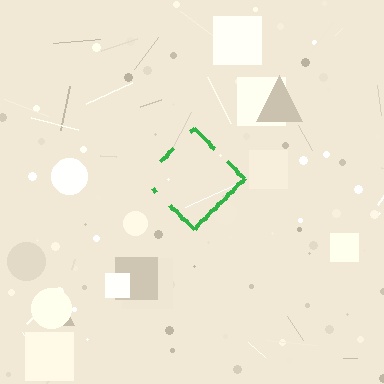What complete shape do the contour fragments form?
The contour fragments form a diamond.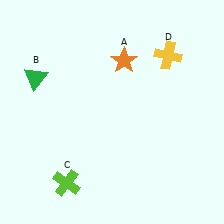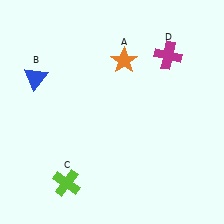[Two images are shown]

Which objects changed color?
B changed from green to blue. D changed from yellow to magenta.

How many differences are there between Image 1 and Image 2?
There are 2 differences between the two images.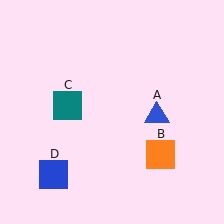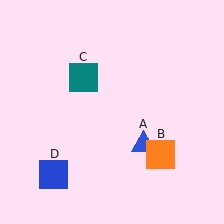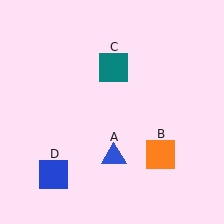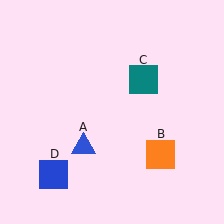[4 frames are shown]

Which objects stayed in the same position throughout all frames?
Orange square (object B) and blue square (object D) remained stationary.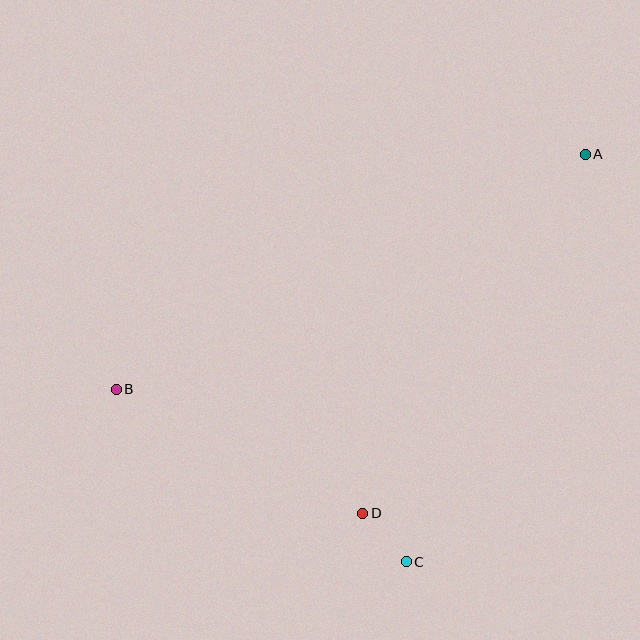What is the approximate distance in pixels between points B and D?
The distance between B and D is approximately 276 pixels.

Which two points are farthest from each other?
Points A and B are farthest from each other.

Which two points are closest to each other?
Points C and D are closest to each other.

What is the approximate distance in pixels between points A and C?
The distance between A and C is approximately 445 pixels.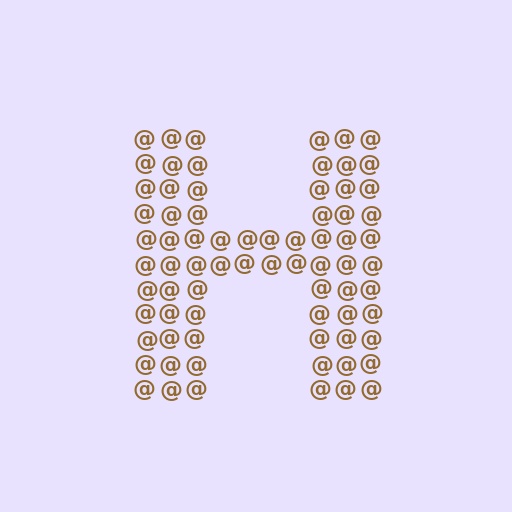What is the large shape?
The large shape is the letter H.